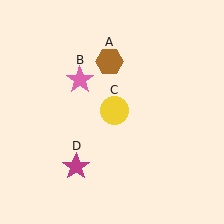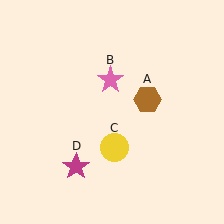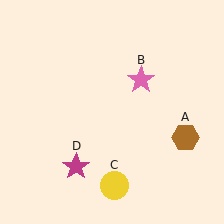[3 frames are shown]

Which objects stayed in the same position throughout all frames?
Magenta star (object D) remained stationary.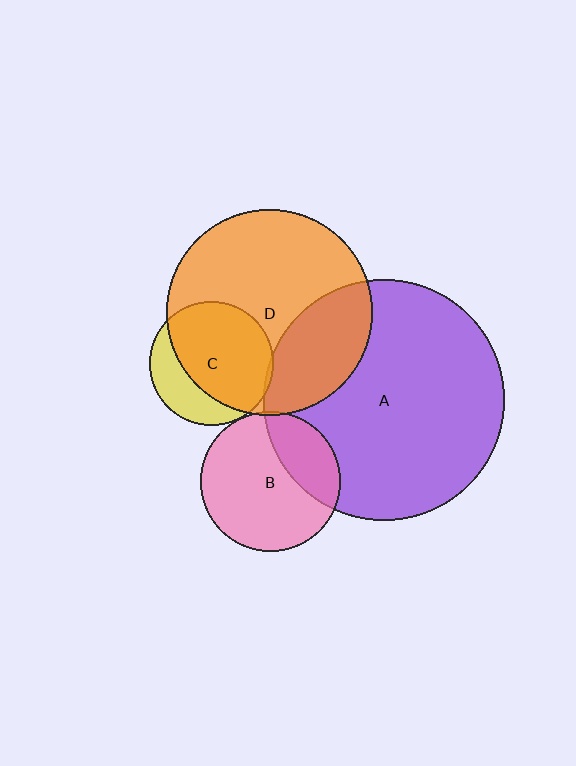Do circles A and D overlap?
Yes.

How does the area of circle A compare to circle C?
Approximately 3.8 times.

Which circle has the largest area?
Circle A (purple).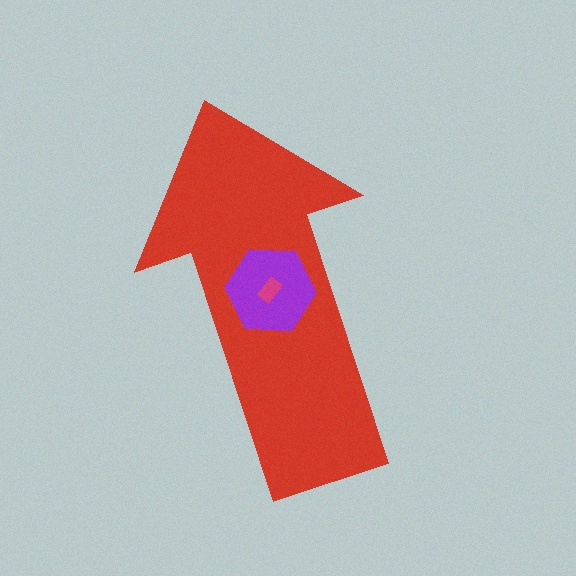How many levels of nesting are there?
3.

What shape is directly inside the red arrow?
The purple hexagon.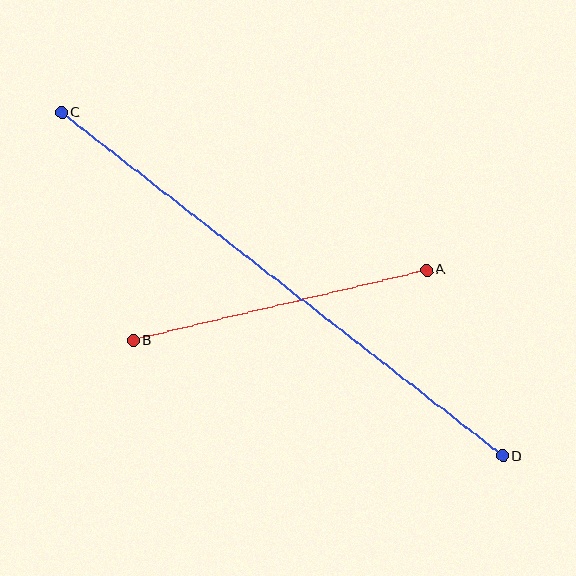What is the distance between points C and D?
The distance is approximately 559 pixels.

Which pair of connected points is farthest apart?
Points C and D are farthest apart.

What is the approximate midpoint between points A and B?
The midpoint is at approximately (280, 305) pixels.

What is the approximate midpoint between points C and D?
The midpoint is at approximately (282, 284) pixels.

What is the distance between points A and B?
The distance is approximately 302 pixels.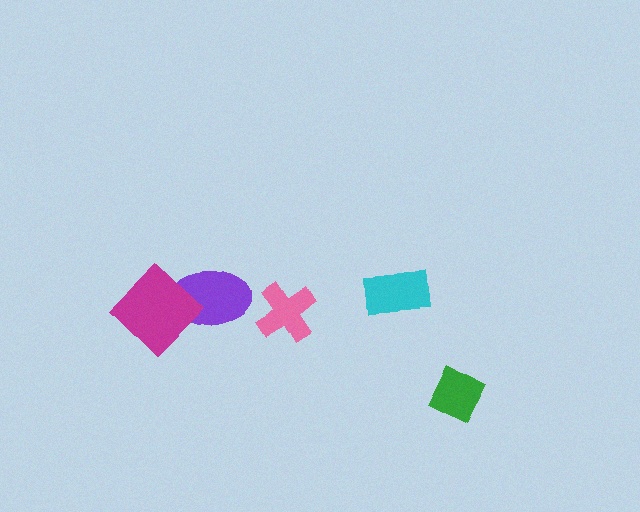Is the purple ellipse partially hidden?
Yes, it is partially covered by another shape.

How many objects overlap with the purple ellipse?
1 object overlaps with the purple ellipse.